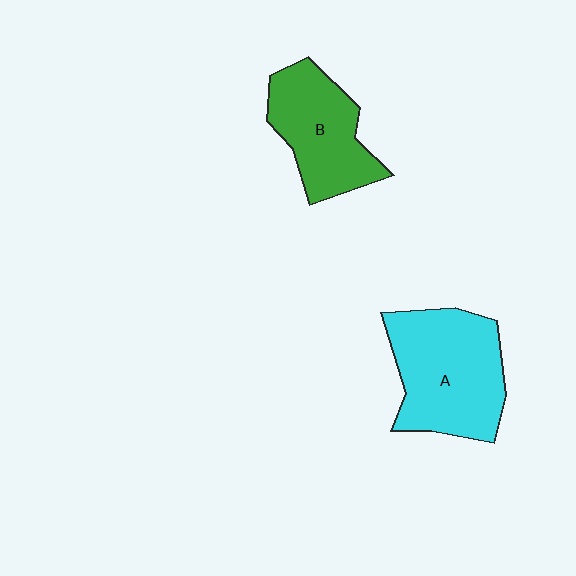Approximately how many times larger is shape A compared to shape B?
Approximately 1.3 times.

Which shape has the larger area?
Shape A (cyan).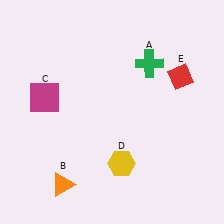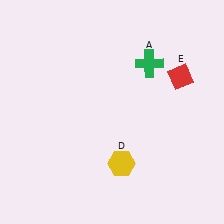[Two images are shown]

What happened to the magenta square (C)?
The magenta square (C) was removed in Image 2. It was in the top-left area of Image 1.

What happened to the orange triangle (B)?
The orange triangle (B) was removed in Image 2. It was in the bottom-left area of Image 1.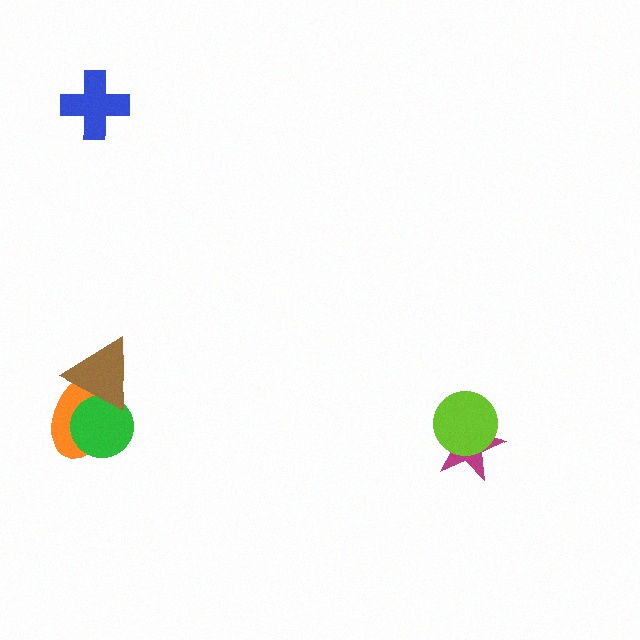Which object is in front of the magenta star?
The lime circle is in front of the magenta star.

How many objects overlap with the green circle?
2 objects overlap with the green circle.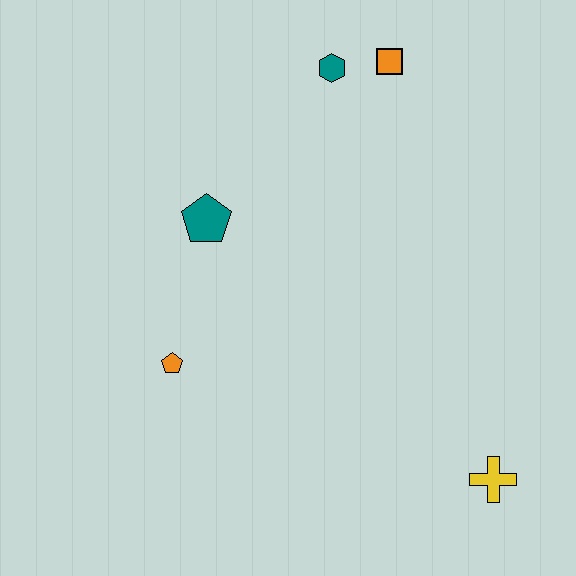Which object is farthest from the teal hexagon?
The yellow cross is farthest from the teal hexagon.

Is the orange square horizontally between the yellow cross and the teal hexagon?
Yes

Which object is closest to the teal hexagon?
The orange square is closest to the teal hexagon.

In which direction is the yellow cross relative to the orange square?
The yellow cross is below the orange square.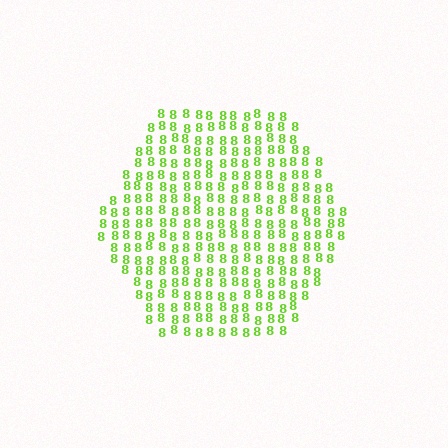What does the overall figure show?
The overall figure shows a hexagon.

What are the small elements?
The small elements are digit 8's.